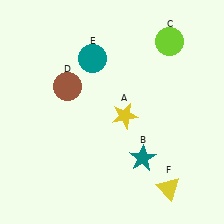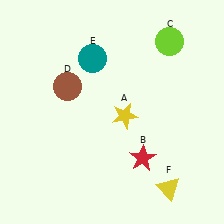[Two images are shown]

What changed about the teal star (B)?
In Image 1, B is teal. In Image 2, it changed to red.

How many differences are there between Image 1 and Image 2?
There is 1 difference between the two images.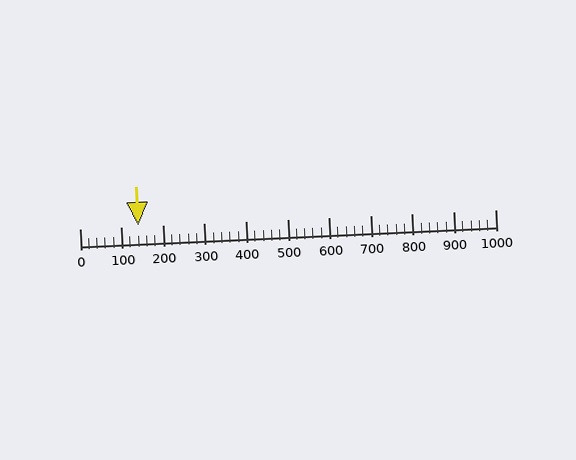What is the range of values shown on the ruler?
The ruler shows values from 0 to 1000.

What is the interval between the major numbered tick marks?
The major tick marks are spaced 100 units apart.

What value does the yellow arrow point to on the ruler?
The yellow arrow points to approximately 140.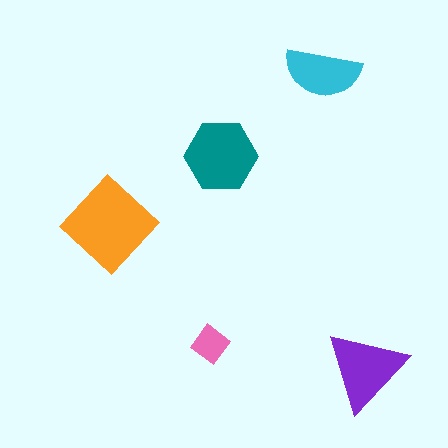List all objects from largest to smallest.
The orange diamond, the teal hexagon, the purple triangle, the cyan semicircle, the pink diamond.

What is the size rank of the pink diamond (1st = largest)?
5th.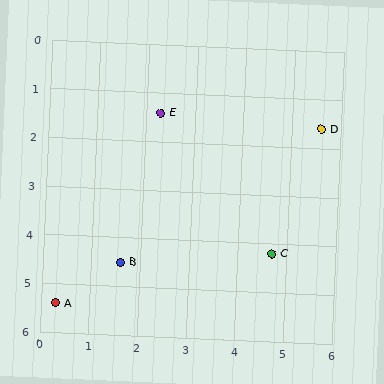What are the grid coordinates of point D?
Point D is at approximately (5.6, 1.6).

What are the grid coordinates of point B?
Point B is at approximately (1.6, 4.5).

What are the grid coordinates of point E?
Point E is at approximately (2.3, 1.4).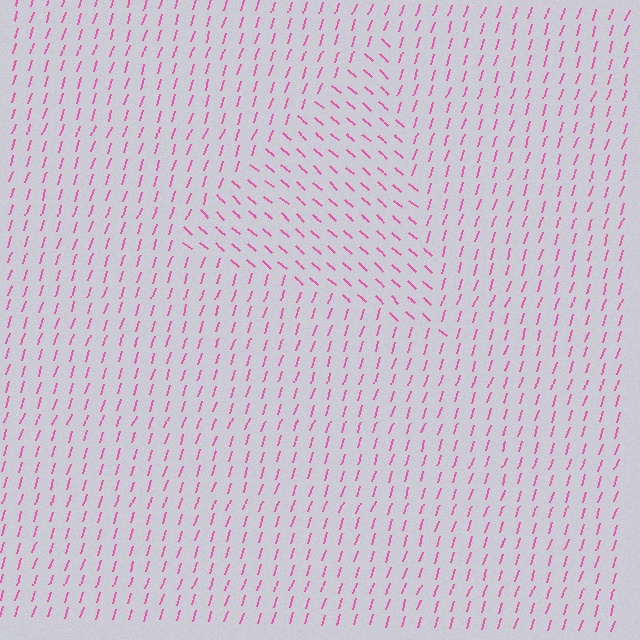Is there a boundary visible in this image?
Yes, there is a texture boundary formed by a change in line orientation.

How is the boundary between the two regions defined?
The boundary is defined purely by a change in line orientation (approximately 66 degrees difference). All lines are the same color and thickness.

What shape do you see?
I see a triangle.